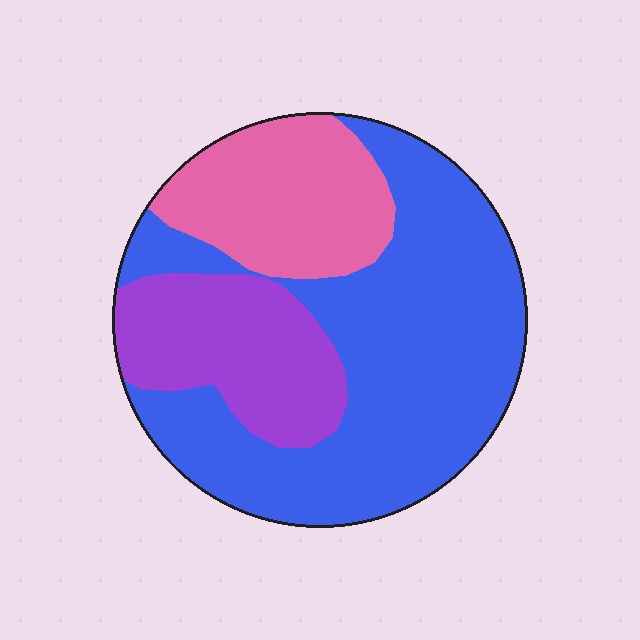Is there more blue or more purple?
Blue.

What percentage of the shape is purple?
Purple covers around 20% of the shape.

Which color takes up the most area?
Blue, at roughly 55%.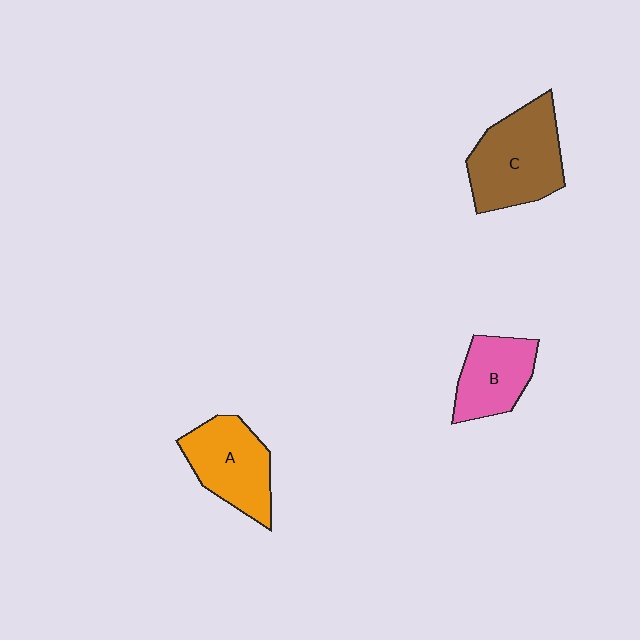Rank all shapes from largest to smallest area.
From largest to smallest: C (brown), A (orange), B (pink).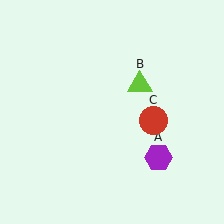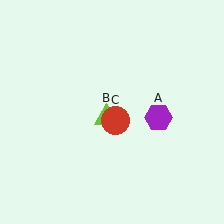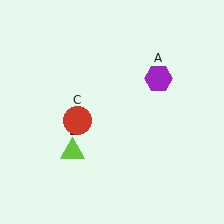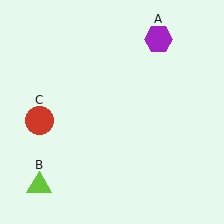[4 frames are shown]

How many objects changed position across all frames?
3 objects changed position: purple hexagon (object A), lime triangle (object B), red circle (object C).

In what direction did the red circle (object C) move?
The red circle (object C) moved left.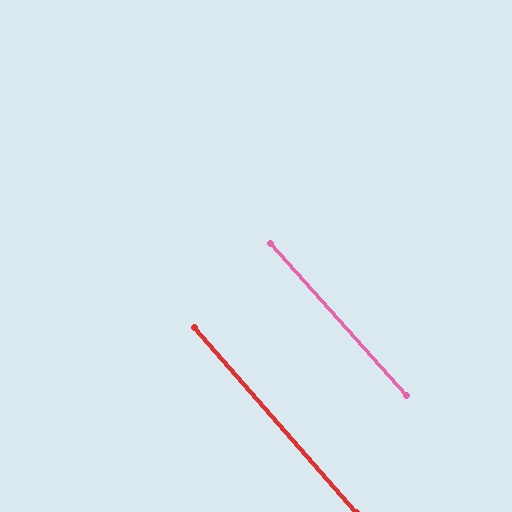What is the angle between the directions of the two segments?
Approximately 1 degree.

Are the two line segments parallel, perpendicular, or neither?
Parallel — their directions differ by only 0.8°.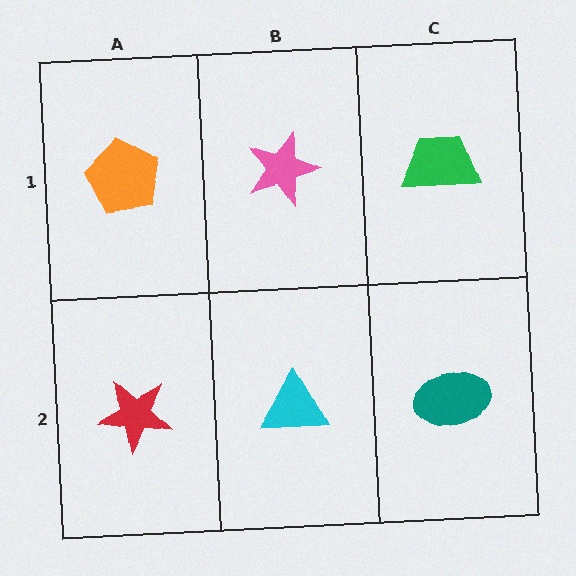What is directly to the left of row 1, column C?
A pink star.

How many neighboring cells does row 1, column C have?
2.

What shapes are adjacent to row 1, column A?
A red star (row 2, column A), a pink star (row 1, column B).